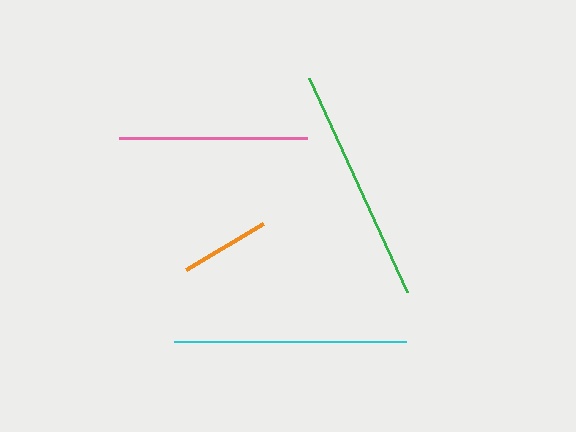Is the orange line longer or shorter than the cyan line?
The cyan line is longer than the orange line.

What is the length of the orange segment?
The orange segment is approximately 89 pixels long.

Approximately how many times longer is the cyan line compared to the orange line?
The cyan line is approximately 2.6 times the length of the orange line.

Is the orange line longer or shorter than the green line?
The green line is longer than the orange line.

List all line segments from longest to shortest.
From longest to shortest: green, cyan, pink, orange.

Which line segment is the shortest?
The orange line is the shortest at approximately 89 pixels.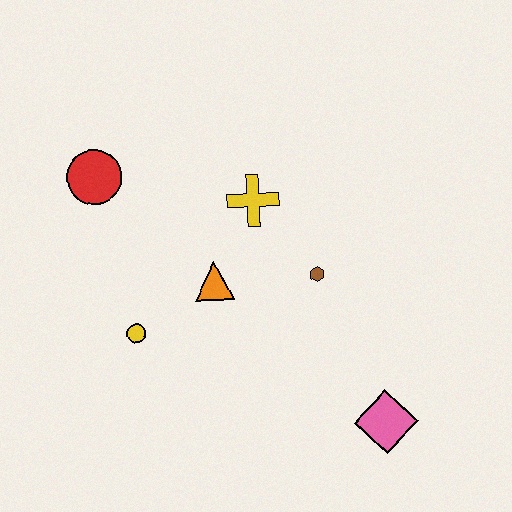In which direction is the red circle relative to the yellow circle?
The red circle is above the yellow circle.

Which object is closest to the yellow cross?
The orange triangle is closest to the yellow cross.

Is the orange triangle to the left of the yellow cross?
Yes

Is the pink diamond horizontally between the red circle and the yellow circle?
No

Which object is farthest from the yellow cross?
The pink diamond is farthest from the yellow cross.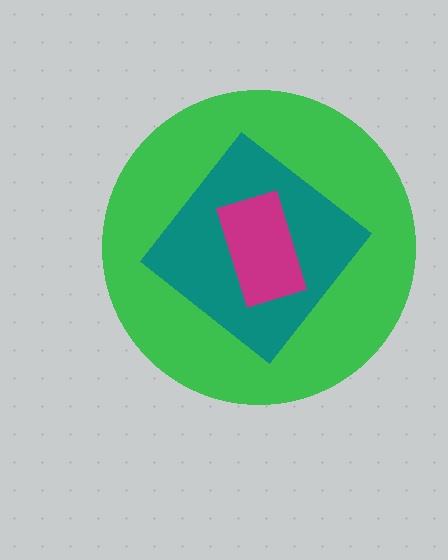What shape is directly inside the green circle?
The teal diamond.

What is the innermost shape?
The magenta rectangle.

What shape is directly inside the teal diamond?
The magenta rectangle.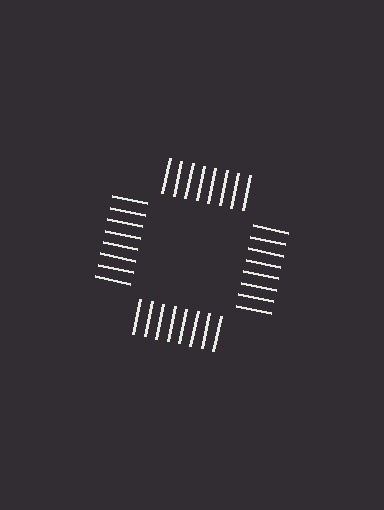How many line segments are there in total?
32 — 8 along each of the 4 edges.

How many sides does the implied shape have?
4 sides — the line-ends trace a square.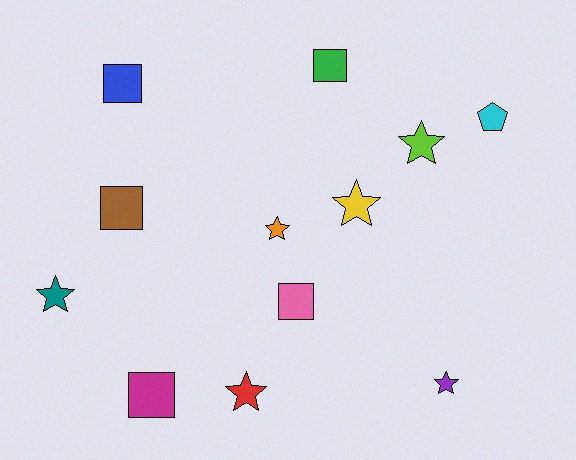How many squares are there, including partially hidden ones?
There are 5 squares.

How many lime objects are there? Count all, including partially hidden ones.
There is 1 lime object.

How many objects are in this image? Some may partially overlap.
There are 12 objects.